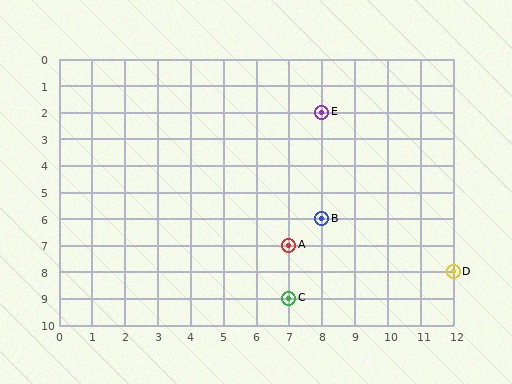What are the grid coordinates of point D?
Point D is at grid coordinates (12, 8).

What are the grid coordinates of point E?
Point E is at grid coordinates (8, 2).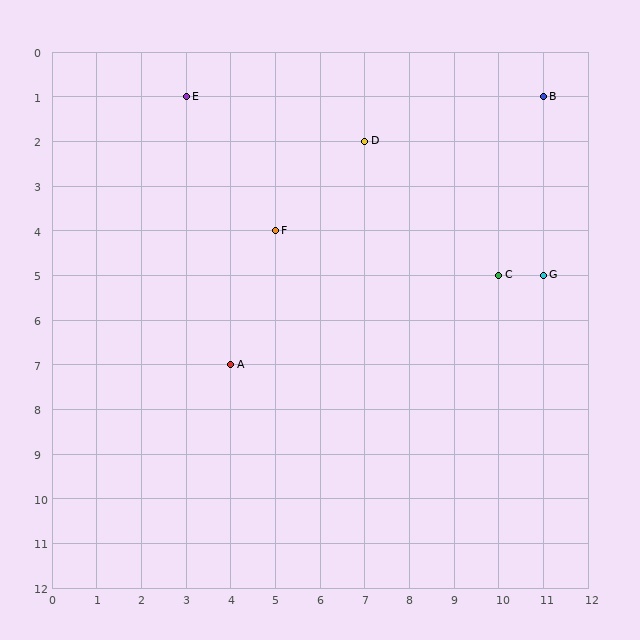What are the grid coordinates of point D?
Point D is at grid coordinates (7, 2).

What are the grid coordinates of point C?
Point C is at grid coordinates (10, 5).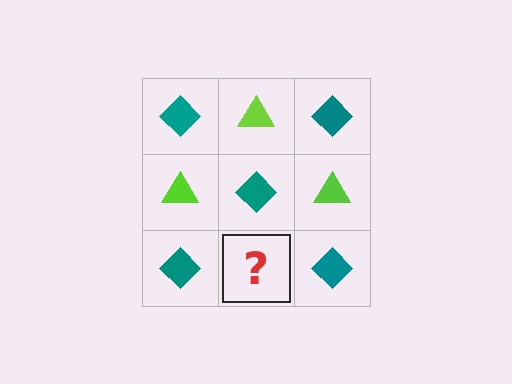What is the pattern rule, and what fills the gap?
The rule is that it alternates teal diamond and lime triangle in a checkerboard pattern. The gap should be filled with a lime triangle.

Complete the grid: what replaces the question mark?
The question mark should be replaced with a lime triangle.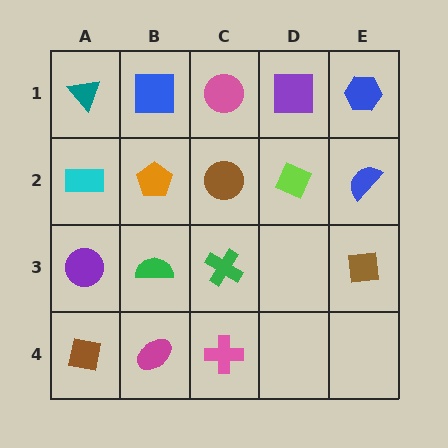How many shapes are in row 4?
3 shapes.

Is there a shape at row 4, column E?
No, that cell is empty.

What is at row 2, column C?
A brown circle.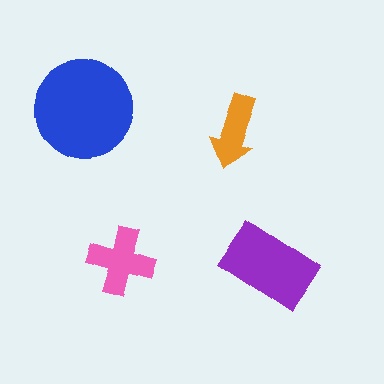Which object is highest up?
The blue circle is topmost.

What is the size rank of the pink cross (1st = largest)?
3rd.